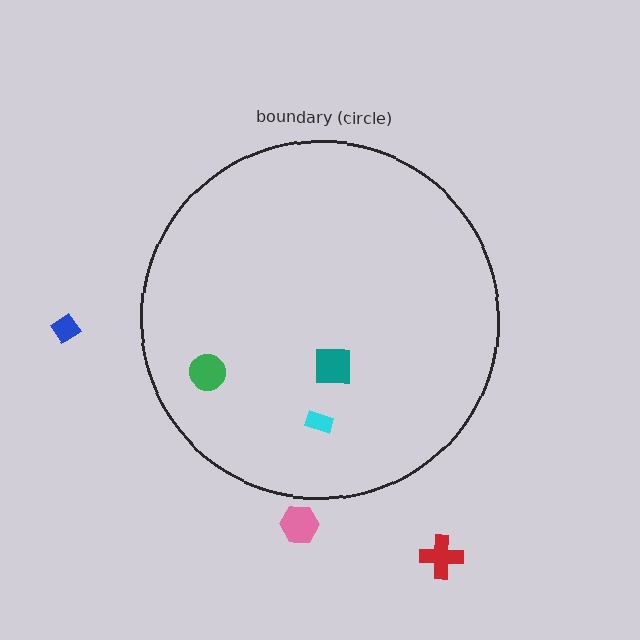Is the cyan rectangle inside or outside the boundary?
Inside.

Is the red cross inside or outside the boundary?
Outside.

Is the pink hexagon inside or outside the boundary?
Outside.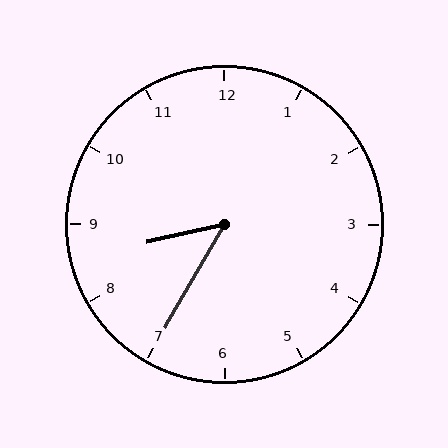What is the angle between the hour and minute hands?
Approximately 48 degrees.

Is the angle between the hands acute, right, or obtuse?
It is acute.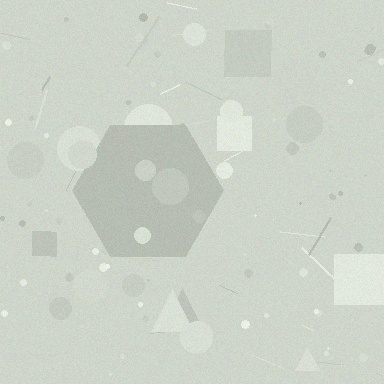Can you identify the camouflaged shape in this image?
The camouflaged shape is a hexagon.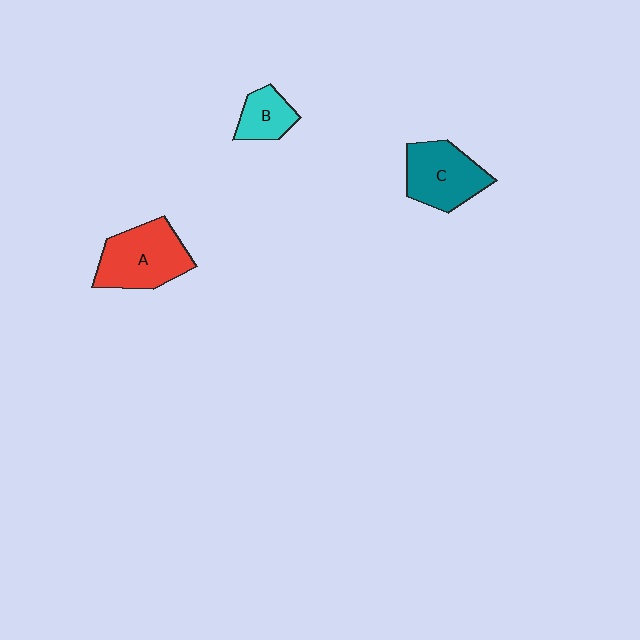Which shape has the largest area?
Shape A (red).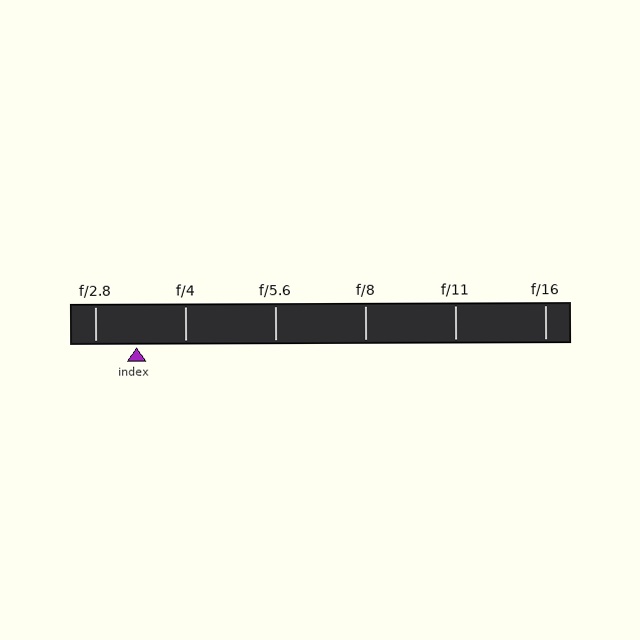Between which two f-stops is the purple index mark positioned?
The index mark is between f/2.8 and f/4.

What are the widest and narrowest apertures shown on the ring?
The widest aperture shown is f/2.8 and the narrowest is f/16.